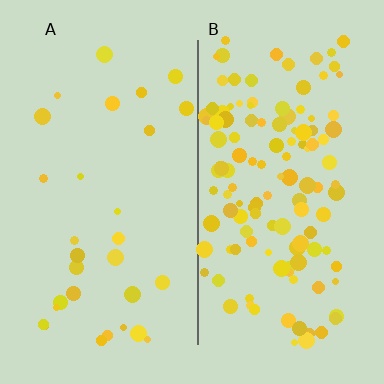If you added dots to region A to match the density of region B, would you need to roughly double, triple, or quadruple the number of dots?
Approximately quadruple.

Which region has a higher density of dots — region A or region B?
B (the right).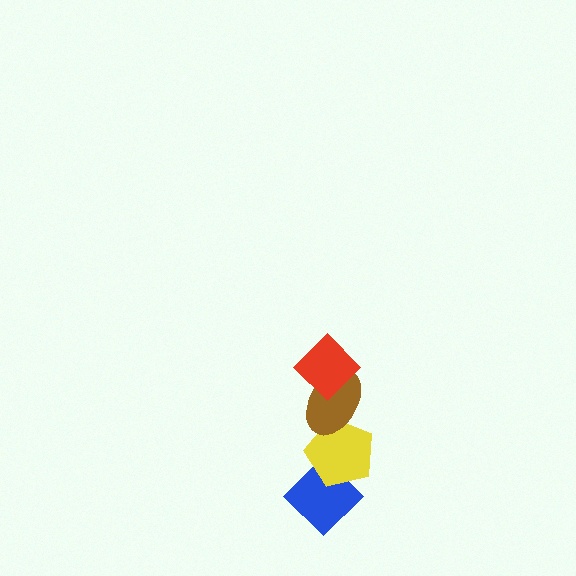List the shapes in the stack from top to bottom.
From top to bottom: the red diamond, the brown ellipse, the yellow pentagon, the blue diamond.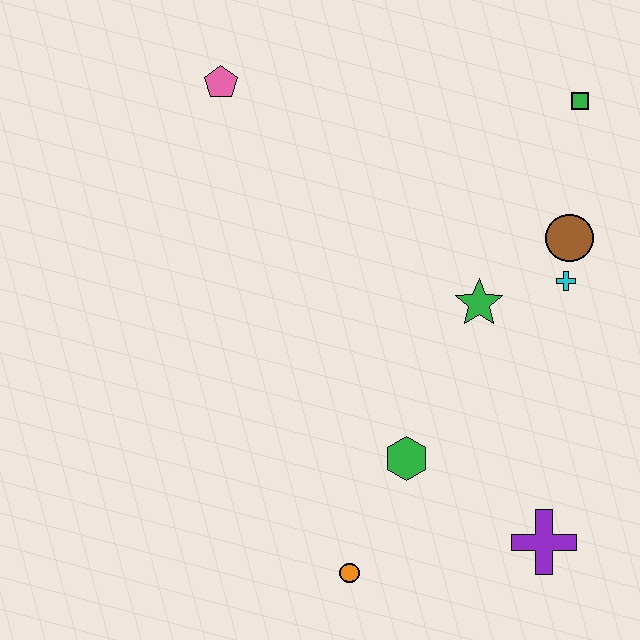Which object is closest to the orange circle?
The green hexagon is closest to the orange circle.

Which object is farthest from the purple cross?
The pink pentagon is farthest from the purple cross.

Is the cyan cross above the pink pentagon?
No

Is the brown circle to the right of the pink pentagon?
Yes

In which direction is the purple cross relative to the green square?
The purple cross is below the green square.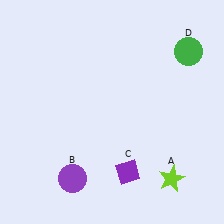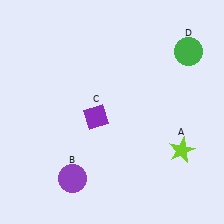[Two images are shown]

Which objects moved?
The objects that moved are: the lime star (A), the purple diamond (C).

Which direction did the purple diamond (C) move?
The purple diamond (C) moved up.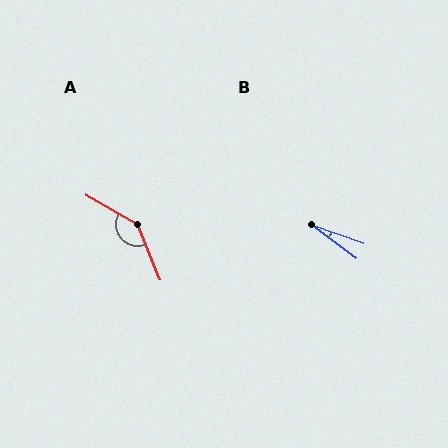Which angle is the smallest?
B, at approximately 17 degrees.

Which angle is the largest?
A, at approximately 141 degrees.